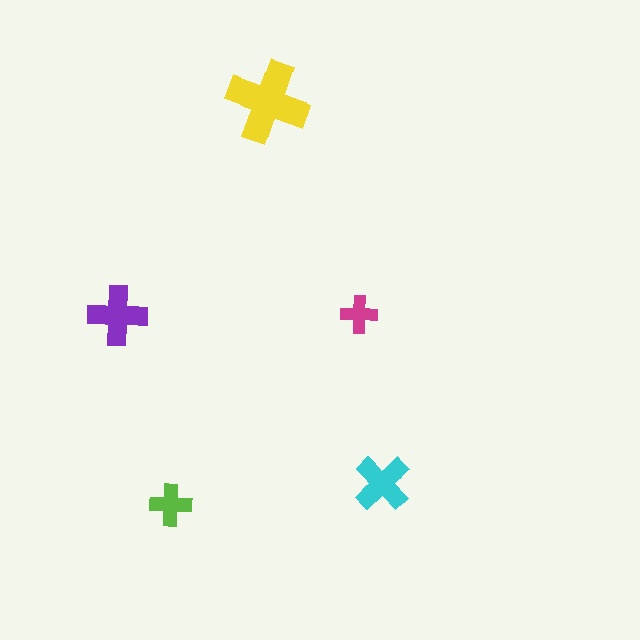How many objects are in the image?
There are 5 objects in the image.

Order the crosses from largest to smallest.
the yellow one, the purple one, the cyan one, the lime one, the magenta one.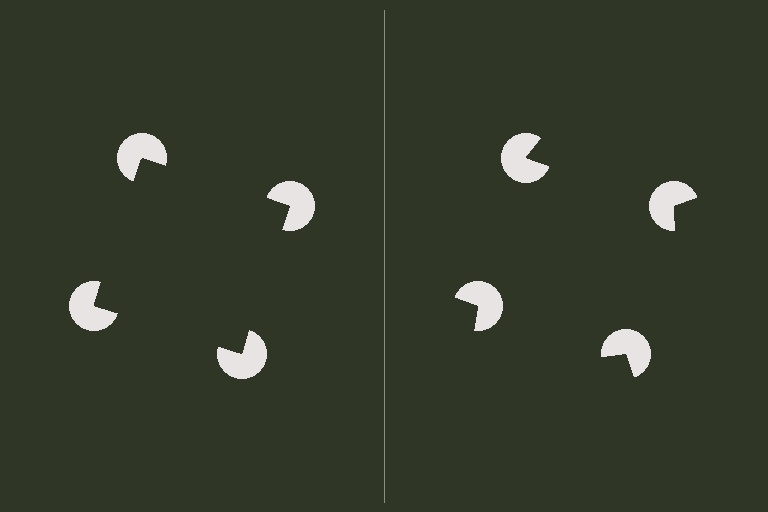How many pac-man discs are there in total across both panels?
8 — 4 on each side.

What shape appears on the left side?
An illusory square.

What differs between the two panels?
The pac-man discs are positioned identically on both sides; only the wedge orientations differ. On the left they align to a square; on the right they are misaligned.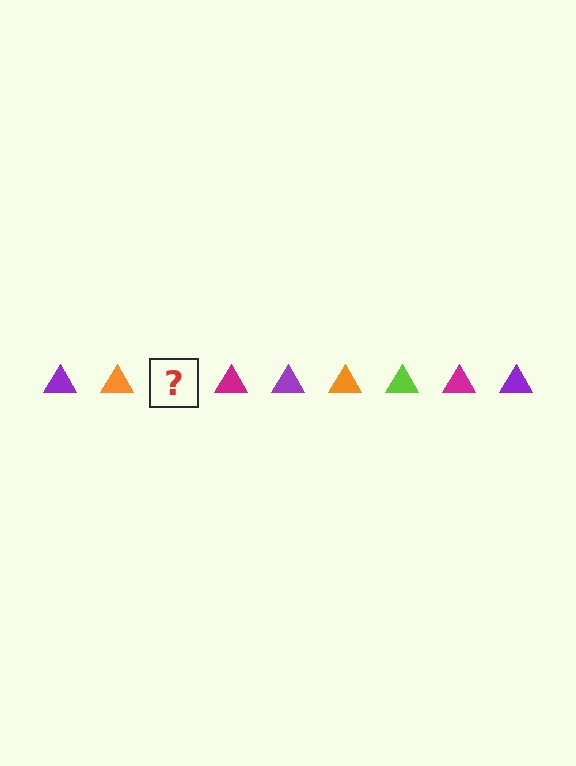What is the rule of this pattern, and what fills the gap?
The rule is that the pattern cycles through purple, orange, lime, magenta triangles. The gap should be filled with a lime triangle.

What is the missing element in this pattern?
The missing element is a lime triangle.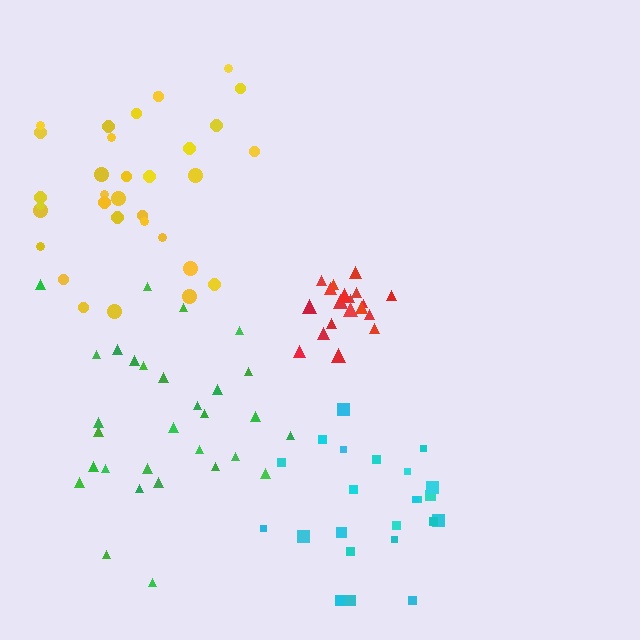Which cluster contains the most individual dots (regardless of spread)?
Yellow (33).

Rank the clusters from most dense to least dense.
red, green, yellow, cyan.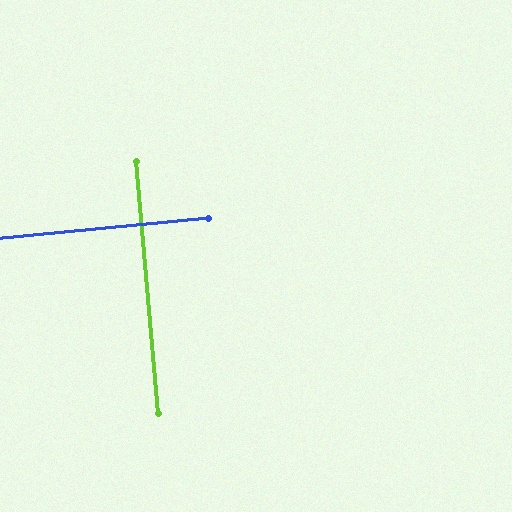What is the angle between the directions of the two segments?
Approximately 90 degrees.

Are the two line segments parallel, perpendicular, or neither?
Perpendicular — they meet at approximately 90°.